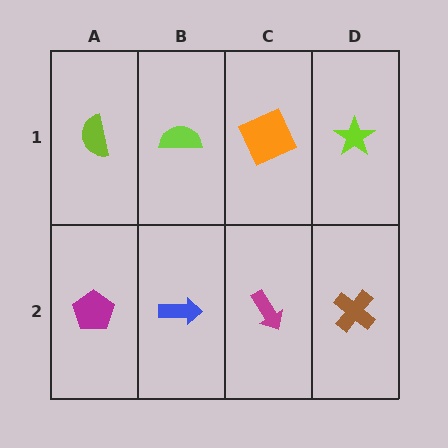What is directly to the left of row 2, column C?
A blue arrow.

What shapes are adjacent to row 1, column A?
A magenta pentagon (row 2, column A), a lime semicircle (row 1, column B).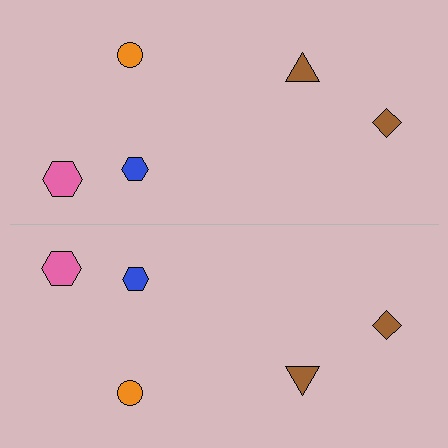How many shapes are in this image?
There are 10 shapes in this image.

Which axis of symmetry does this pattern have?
The pattern has a horizontal axis of symmetry running through the center of the image.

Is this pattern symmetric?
Yes, this pattern has bilateral (reflection) symmetry.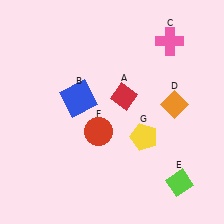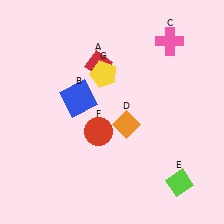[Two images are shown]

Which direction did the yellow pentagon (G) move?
The yellow pentagon (G) moved up.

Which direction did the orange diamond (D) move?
The orange diamond (D) moved left.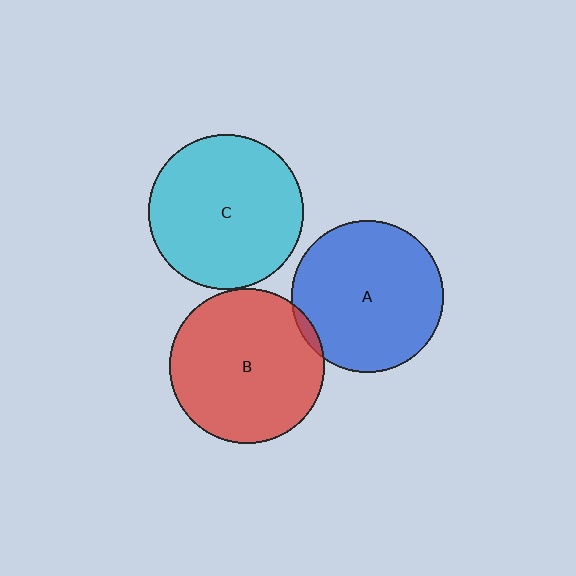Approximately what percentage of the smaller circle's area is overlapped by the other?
Approximately 5%.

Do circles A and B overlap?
Yes.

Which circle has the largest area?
Circle C (cyan).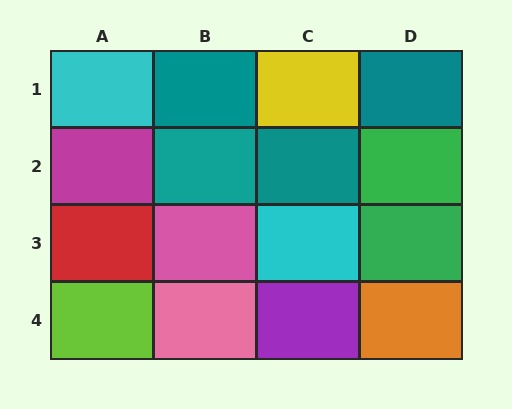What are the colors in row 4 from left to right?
Lime, pink, purple, orange.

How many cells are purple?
1 cell is purple.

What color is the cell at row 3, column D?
Green.